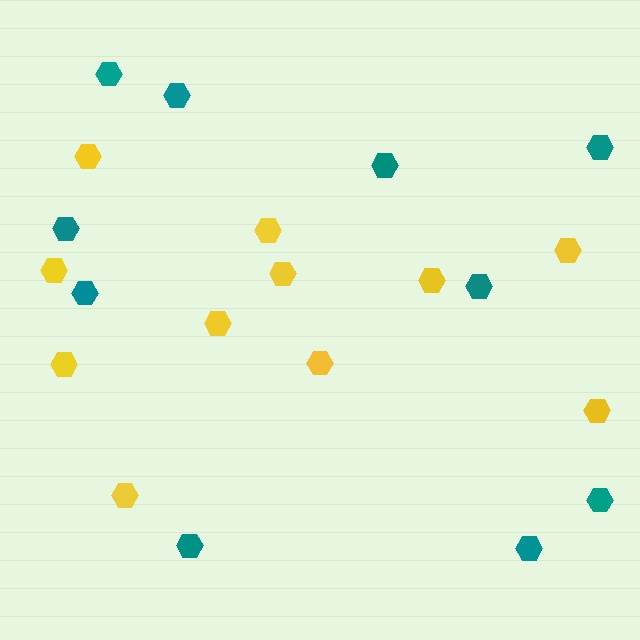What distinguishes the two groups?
There are 2 groups: one group of yellow hexagons (11) and one group of teal hexagons (10).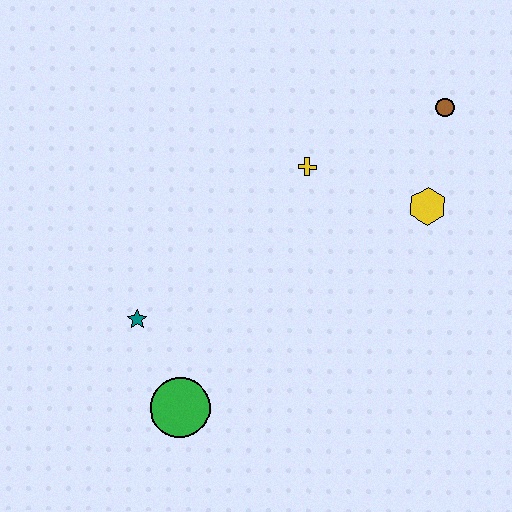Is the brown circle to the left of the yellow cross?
No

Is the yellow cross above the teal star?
Yes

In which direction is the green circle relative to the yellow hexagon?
The green circle is to the left of the yellow hexagon.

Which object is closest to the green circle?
The teal star is closest to the green circle.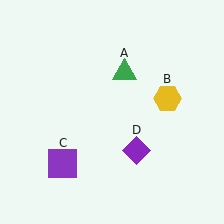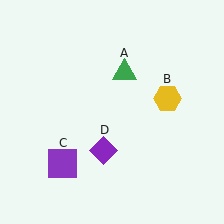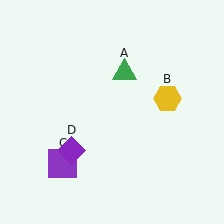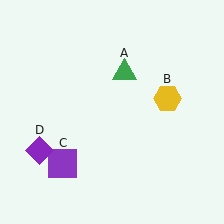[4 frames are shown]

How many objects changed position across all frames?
1 object changed position: purple diamond (object D).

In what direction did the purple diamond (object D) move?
The purple diamond (object D) moved left.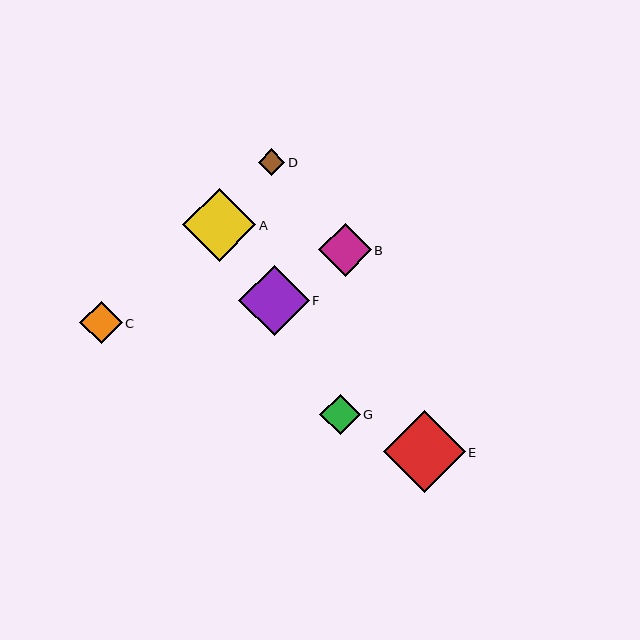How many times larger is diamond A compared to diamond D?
Diamond A is approximately 2.8 times the size of diamond D.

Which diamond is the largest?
Diamond E is the largest with a size of approximately 82 pixels.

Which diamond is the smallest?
Diamond D is the smallest with a size of approximately 26 pixels.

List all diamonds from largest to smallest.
From largest to smallest: E, A, F, B, C, G, D.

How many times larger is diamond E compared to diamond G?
Diamond E is approximately 2.0 times the size of diamond G.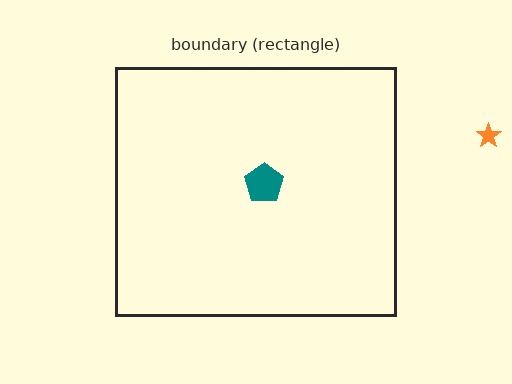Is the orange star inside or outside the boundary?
Outside.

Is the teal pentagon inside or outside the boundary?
Inside.